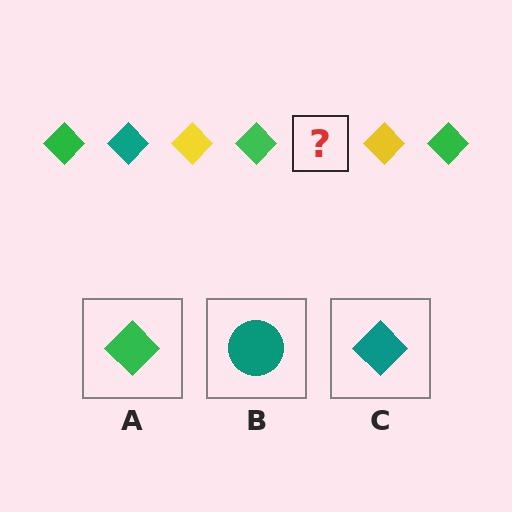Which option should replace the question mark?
Option C.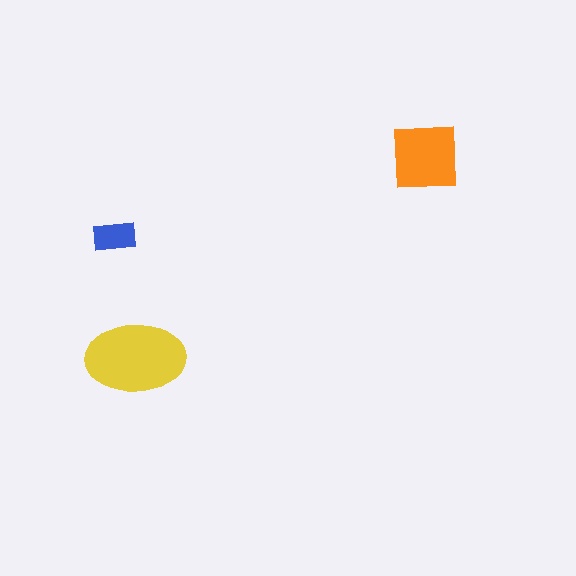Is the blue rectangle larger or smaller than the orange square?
Smaller.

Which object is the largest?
The yellow ellipse.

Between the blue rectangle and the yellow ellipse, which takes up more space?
The yellow ellipse.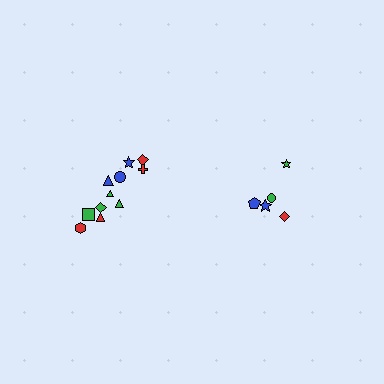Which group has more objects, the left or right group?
The left group.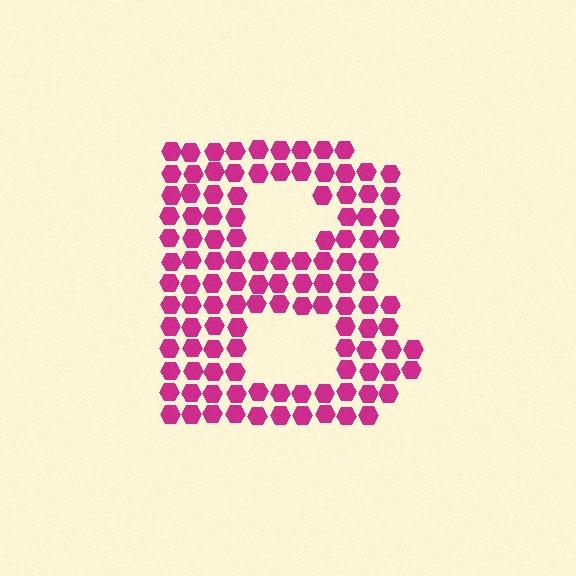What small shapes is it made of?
It is made of small hexagons.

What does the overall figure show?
The overall figure shows the letter B.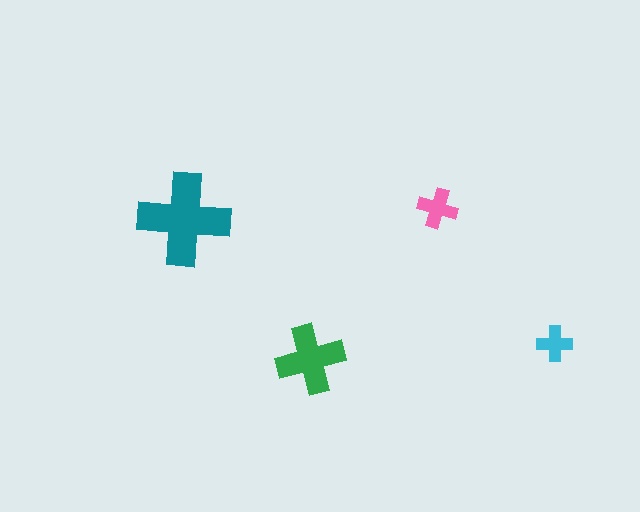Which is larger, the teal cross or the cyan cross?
The teal one.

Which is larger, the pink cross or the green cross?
The green one.